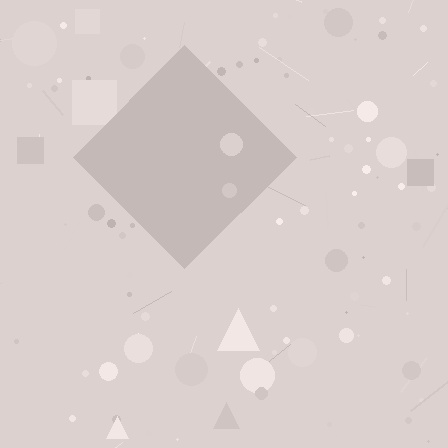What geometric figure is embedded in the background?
A diamond is embedded in the background.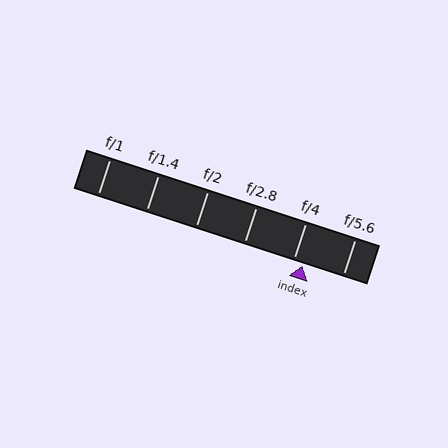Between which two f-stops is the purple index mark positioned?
The index mark is between f/4 and f/5.6.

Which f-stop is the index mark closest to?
The index mark is closest to f/4.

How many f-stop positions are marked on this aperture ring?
There are 6 f-stop positions marked.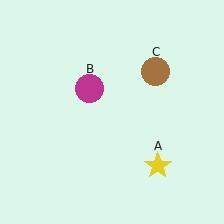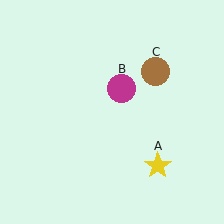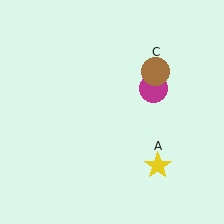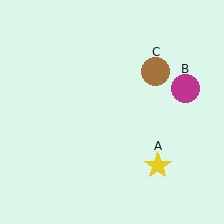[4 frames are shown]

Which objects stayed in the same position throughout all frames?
Yellow star (object A) and brown circle (object C) remained stationary.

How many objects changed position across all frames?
1 object changed position: magenta circle (object B).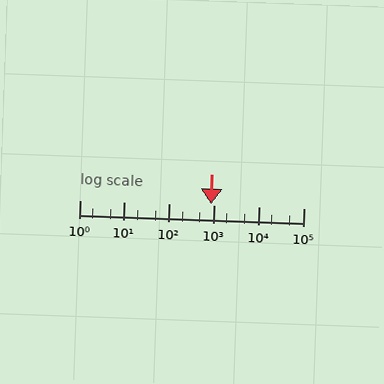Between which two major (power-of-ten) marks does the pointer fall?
The pointer is between 100 and 1000.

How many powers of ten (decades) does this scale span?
The scale spans 5 decades, from 1 to 100000.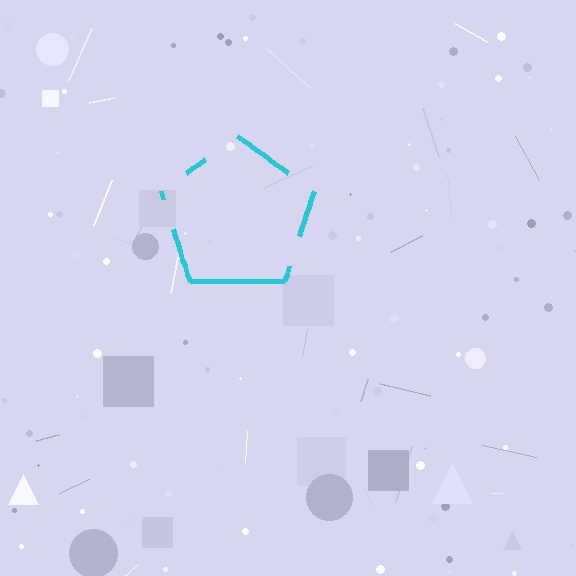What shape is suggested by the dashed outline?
The dashed outline suggests a pentagon.